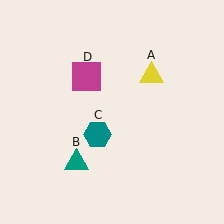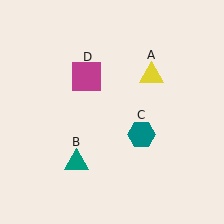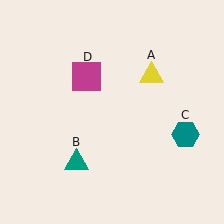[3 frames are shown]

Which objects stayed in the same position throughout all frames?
Yellow triangle (object A) and teal triangle (object B) and magenta square (object D) remained stationary.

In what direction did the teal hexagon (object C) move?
The teal hexagon (object C) moved right.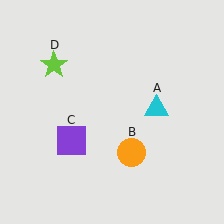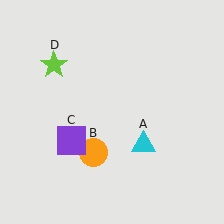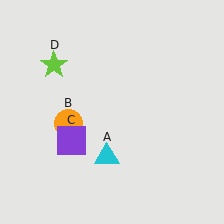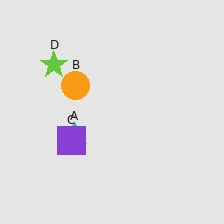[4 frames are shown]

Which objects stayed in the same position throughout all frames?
Purple square (object C) and lime star (object D) remained stationary.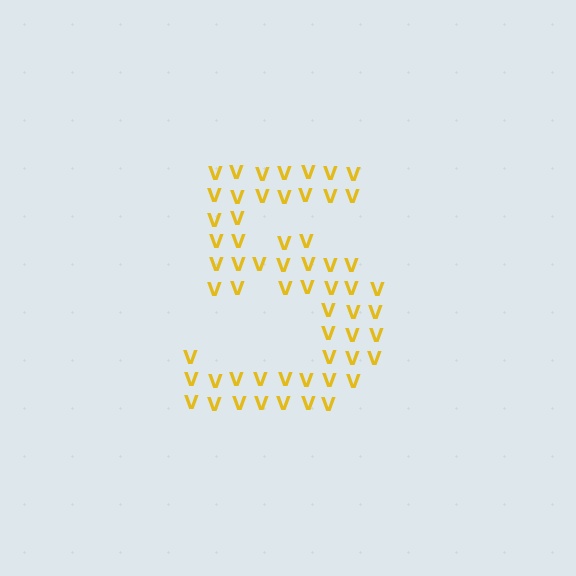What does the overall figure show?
The overall figure shows the digit 5.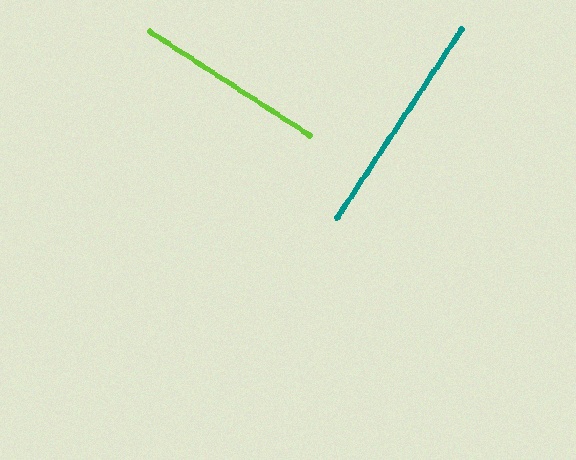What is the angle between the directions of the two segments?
Approximately 89 degrees.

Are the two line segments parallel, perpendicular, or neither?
Perpendicular — they meet at approximately 89°.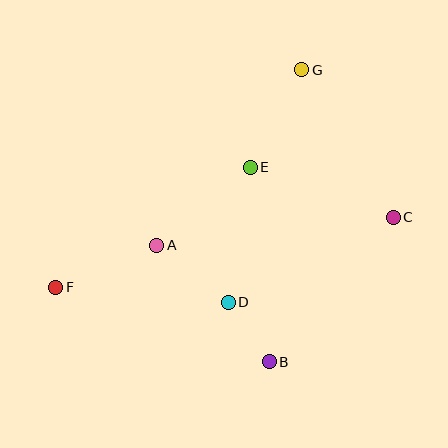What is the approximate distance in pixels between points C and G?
The distance between C and G is approximately 173 pixels.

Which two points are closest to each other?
Points B and D are closest to each other.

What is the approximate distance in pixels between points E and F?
The distance between E and F is approximately 229 pixels.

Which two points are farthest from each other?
Points C and F are farthest from each other.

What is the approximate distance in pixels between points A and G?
The distance between A and G is approximately 227 pixels.